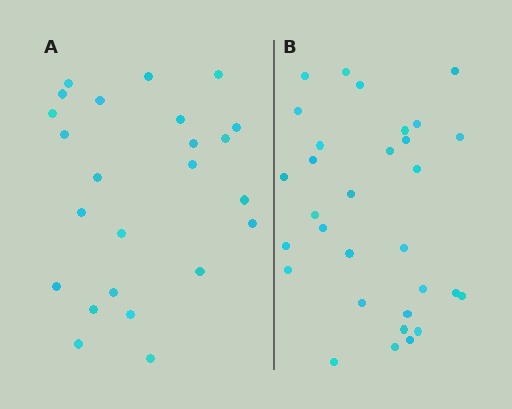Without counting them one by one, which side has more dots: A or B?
Region B (the right region) has more dots.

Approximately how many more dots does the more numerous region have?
Region B has roughly 8 or so more dots than region A.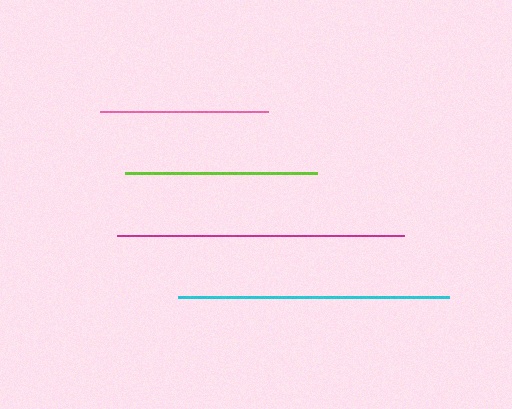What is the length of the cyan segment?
The cyan segment is approximately 271 pixels long.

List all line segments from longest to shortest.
From longest to shortest: magenta, cyan, lime, pink.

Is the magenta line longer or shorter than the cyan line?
The magenta line is longer than the cyan line.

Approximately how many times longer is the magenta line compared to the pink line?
The magenta line is approximately 1.7 times the length of the pink line.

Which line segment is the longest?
The magenta line is the longest at approximately 286 pixels.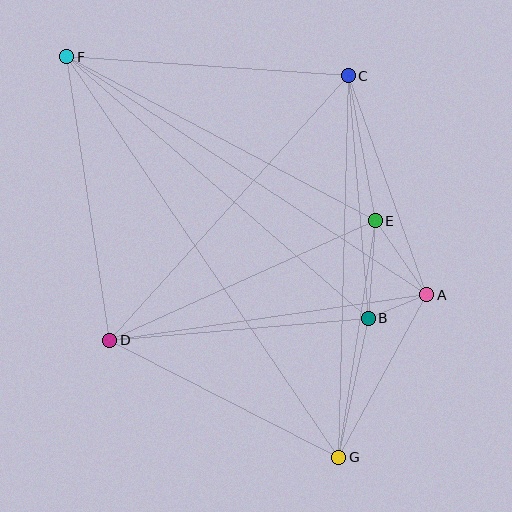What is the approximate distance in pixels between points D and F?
The distance between D and F is approximately 287 pixels.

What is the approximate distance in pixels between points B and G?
The distance between B and G is approximately 142 pixels.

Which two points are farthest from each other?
Points F and G are farthest from each other.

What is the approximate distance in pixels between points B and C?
The distance between B and C is approximately 243 pixels.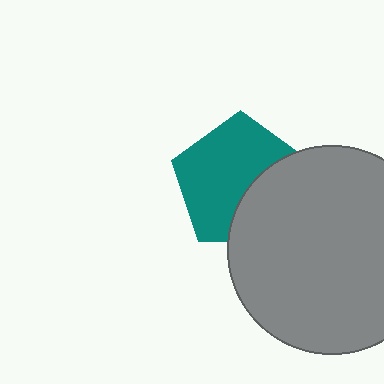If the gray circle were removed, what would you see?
You would see the complete teal pentagon.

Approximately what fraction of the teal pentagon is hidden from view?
Roughly 36% of the teal pentagon is hidden behind the gray circle.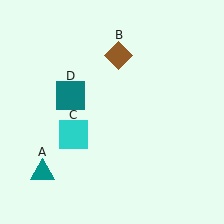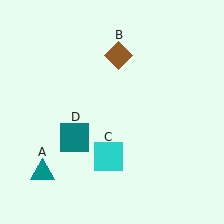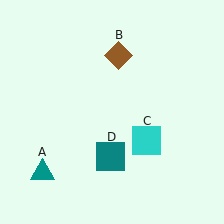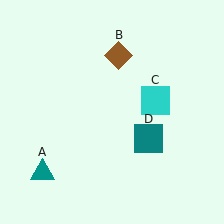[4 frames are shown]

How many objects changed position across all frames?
2 objects changed position: cyan square (object C), teal square (object D).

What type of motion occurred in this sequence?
The cyan square (object C), teal square (object D) rotated counterclockwise around the center of the scene.